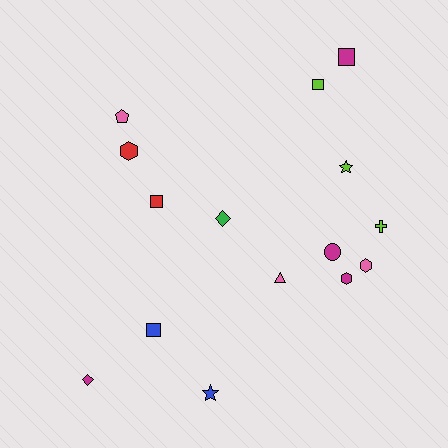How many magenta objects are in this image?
There are 4 magenta objects.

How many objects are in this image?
There are 15 objects.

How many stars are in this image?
There are 2 stars.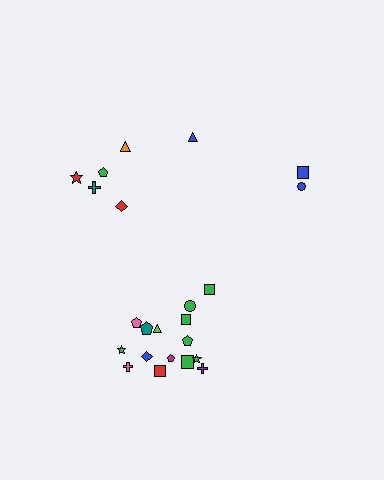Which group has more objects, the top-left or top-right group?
The top-left group.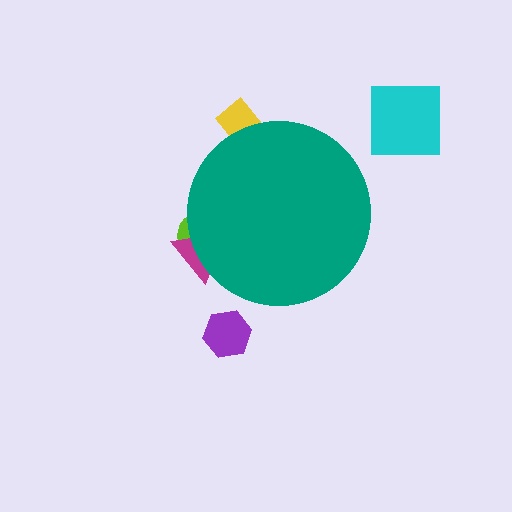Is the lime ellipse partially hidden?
Yes, the lime ellipse is partially hidden behind the teal circle.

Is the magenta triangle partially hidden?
Yes, the magenta triangle is partially hidden behind the teal circle.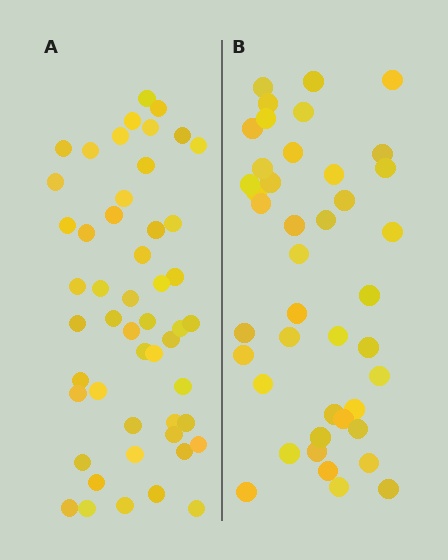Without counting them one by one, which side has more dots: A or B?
Region A (the left region) has more dots.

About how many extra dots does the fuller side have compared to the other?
Region A has roughly 8 or so more dots than region B.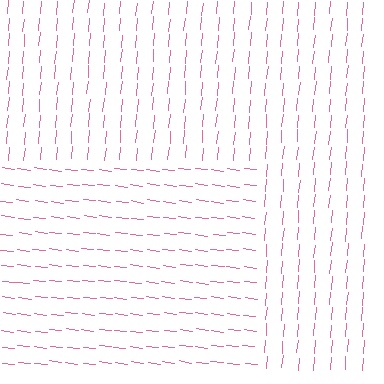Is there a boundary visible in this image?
Yes, there is a texture boundary formed by a change in line orientation.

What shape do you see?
I see a rectangle.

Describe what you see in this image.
The image is filled with small pink line segments. A rectangle region in the image has lines oriented differently from the surrounding lines, creating a visible texture boundary.